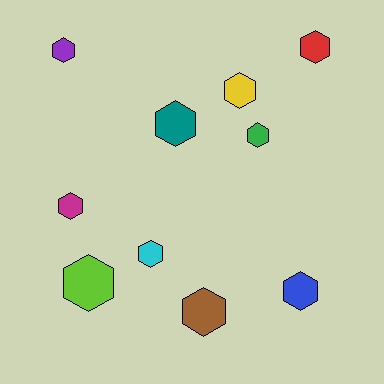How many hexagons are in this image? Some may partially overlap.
There are 10 hexagons.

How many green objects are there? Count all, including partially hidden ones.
There is 1 green object.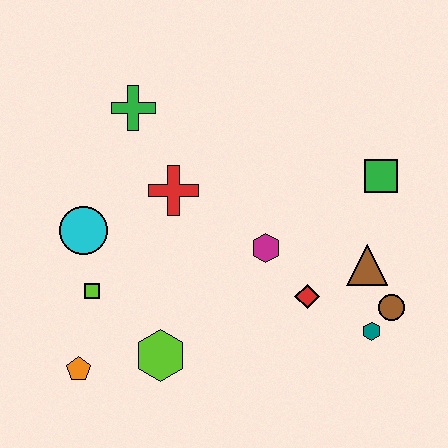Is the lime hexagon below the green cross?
Yes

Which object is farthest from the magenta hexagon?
The orange pentagon is farthest from the magenta hexagon.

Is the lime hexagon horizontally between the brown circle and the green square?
No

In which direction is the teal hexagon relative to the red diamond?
The teal hexagon is to the right of the red diamond.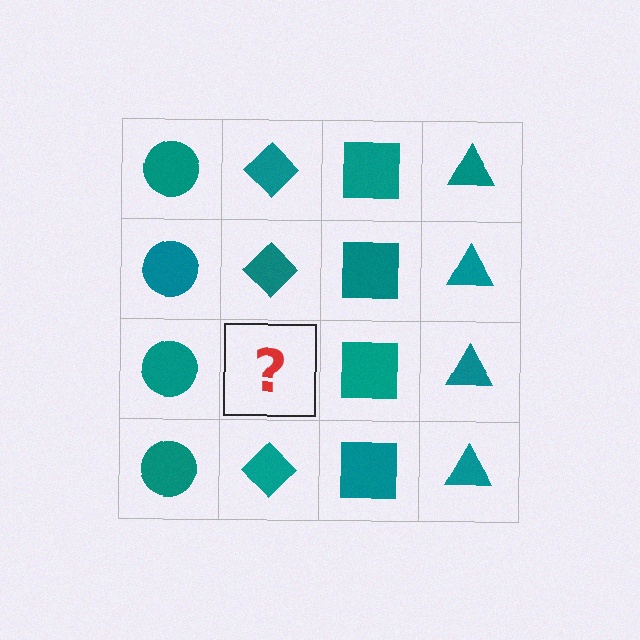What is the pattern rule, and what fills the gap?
The rule is that each column has a consistent shape. The gap should be filled with a teal diamond.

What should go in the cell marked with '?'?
The missing cell should contain a teal diamond.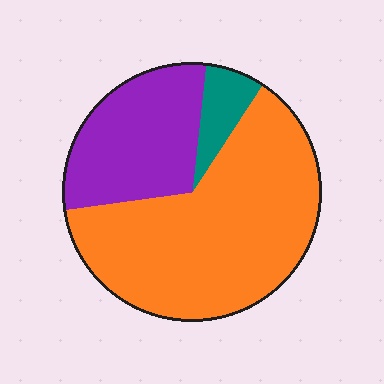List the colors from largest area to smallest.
From largest to smallest: orange, purple, teal.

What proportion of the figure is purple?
Purple takes up between a sixth and a third of the figure.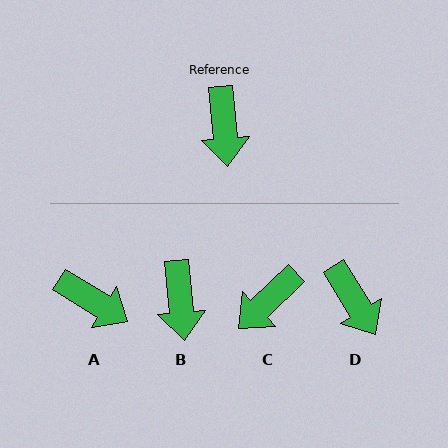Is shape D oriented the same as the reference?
No, it is off by about 27 degrees.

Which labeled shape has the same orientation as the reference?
B.